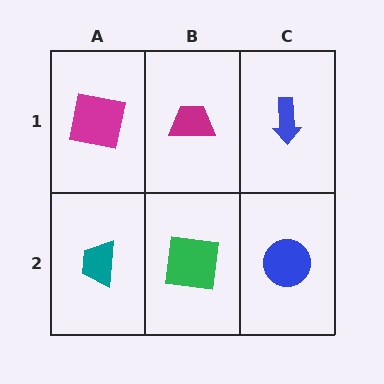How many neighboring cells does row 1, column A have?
2.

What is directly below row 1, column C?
A blue circle.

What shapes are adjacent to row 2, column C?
A blue arrow (row 1, column C), a green square (row 2, column B).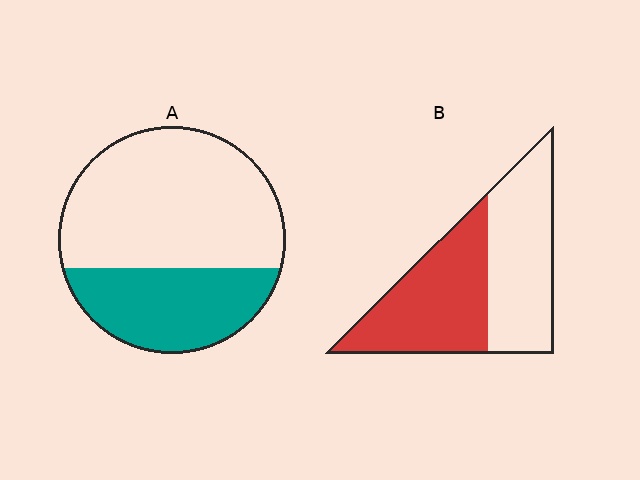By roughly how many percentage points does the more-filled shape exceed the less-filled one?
By roughly 15 percentage points (B over A).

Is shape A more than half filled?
No.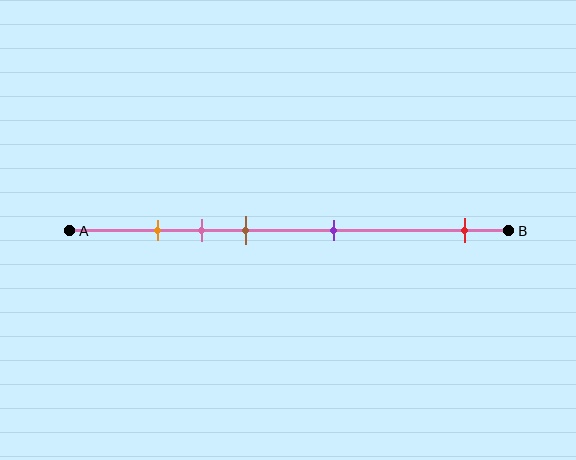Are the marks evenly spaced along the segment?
No, the marks are not evenly spaced.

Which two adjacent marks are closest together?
The orange and pink marks are the closest adjacent pair.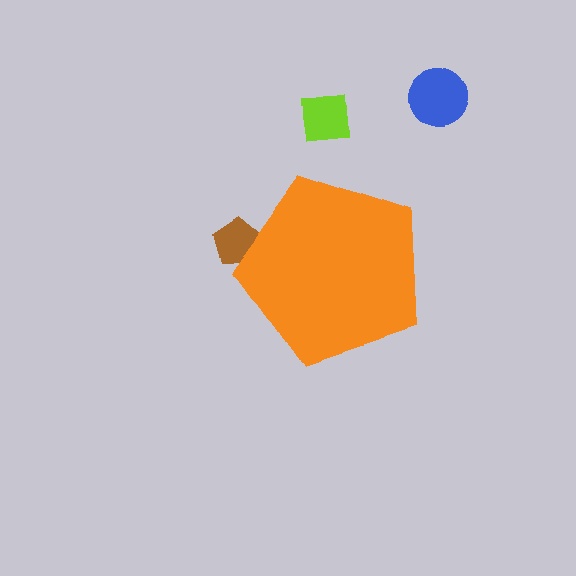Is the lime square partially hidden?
No, the lime square is fully visible.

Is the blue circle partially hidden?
No, the blue circle is fully visible.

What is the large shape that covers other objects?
An orange pentagon.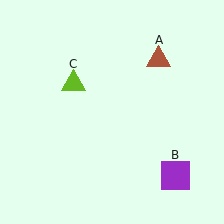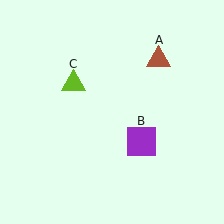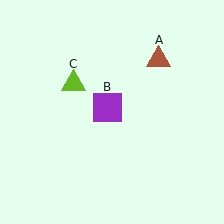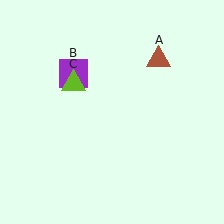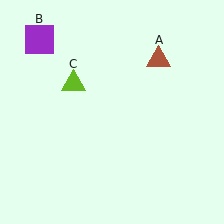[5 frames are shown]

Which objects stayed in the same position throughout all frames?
Brown triangle (object A) and lime triangle (object C) remained stationary.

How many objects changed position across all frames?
1 object changed position: purple square (object B).